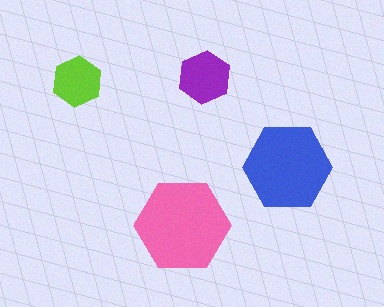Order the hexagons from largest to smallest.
the pink one, the blue one, the purple one, the lime one.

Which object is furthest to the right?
The blue hexagon is rightmost.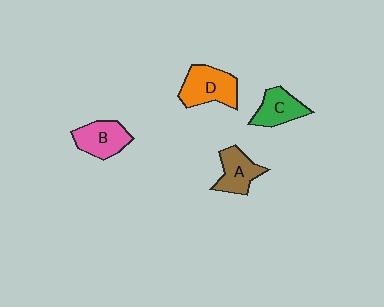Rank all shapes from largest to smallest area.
From largest to smallest: D (orange), B (pink), A (brown), C (green).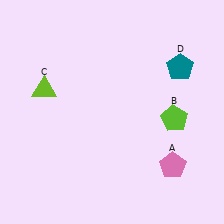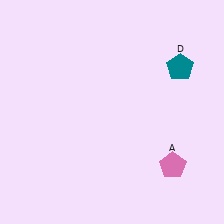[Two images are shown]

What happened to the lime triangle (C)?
The lime triangle (C) was removed in Image 2. It was in the top-left area of Image 1.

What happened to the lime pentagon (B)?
The lime pentagon (B) was removed in Image 2. It was in the bottom-right area of Image 1.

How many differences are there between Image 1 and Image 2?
There are 2 differences between the two images.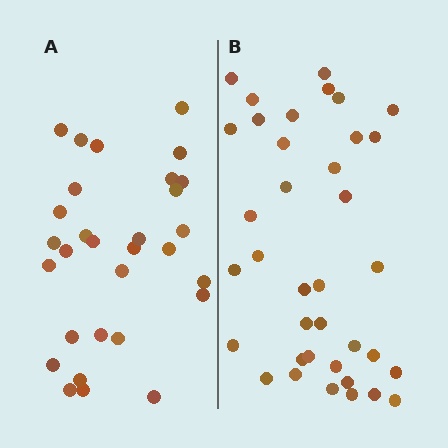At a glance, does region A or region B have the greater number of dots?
Region B (the right region) has more dots.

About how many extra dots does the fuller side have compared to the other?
Region B has roughly 8 or so more dots than region A.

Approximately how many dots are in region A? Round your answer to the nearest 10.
About 30 dots.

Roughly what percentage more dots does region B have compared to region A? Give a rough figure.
About 25% more.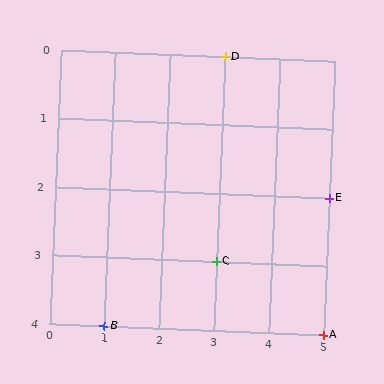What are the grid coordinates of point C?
Point C is at grid coordinates (3, 3).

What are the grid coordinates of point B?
Point B is at grid coordinates (1, 4).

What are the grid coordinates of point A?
Point A is at grid coordinates (5, 4).